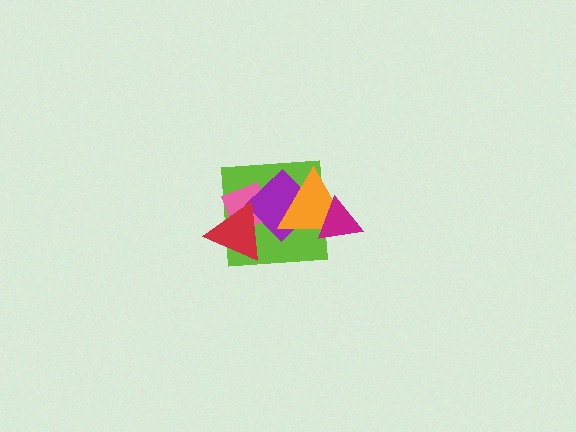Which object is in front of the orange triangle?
The magenta triangle is in front of the orange triangle.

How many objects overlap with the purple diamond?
4 objects overlap with the purple diamond.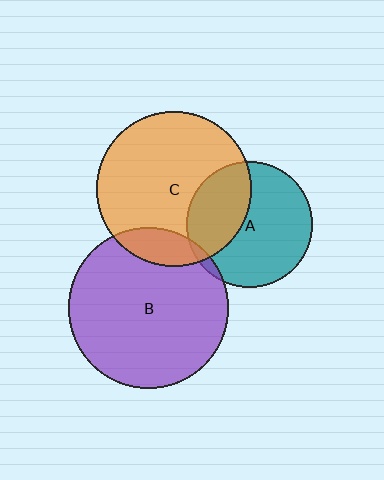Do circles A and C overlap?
Yes.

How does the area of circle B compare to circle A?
Approximately 1.6 times.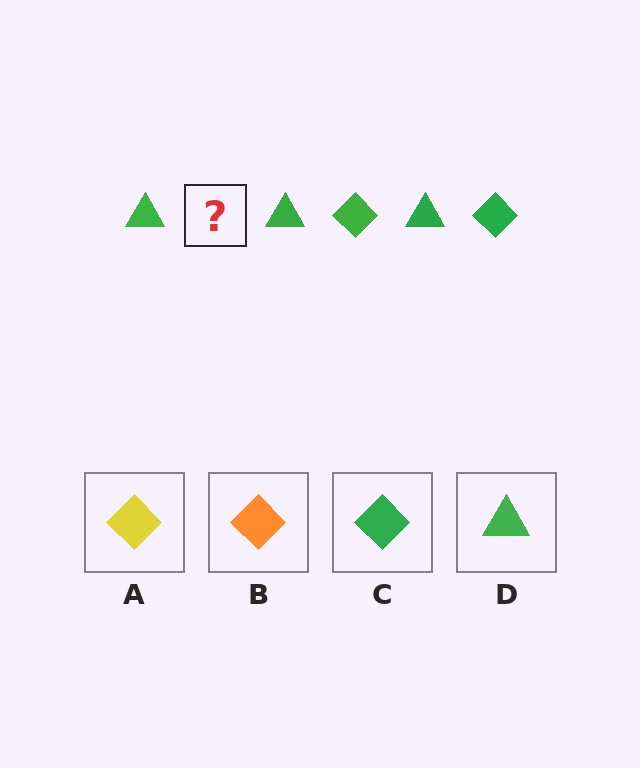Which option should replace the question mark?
Option C.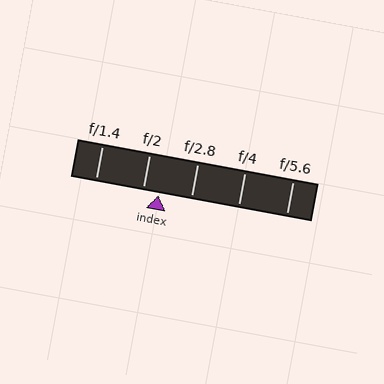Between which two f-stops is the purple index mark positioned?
The index mark is between f/2 and f/2.8.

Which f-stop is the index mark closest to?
The index mark is closest to f/2.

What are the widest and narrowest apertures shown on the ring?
The widest aperture shown is f/1.4 and the narrowest is f/5.6.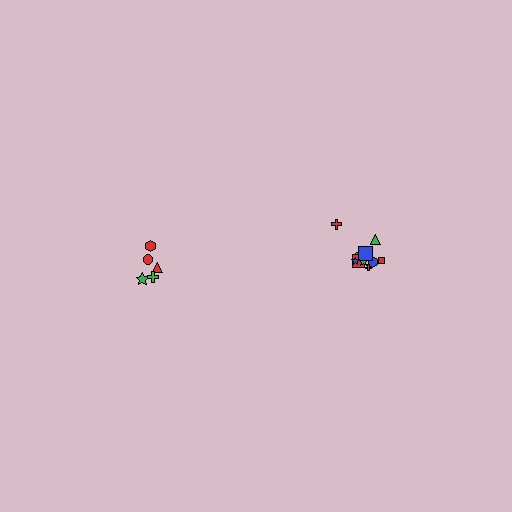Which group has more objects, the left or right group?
The right group.